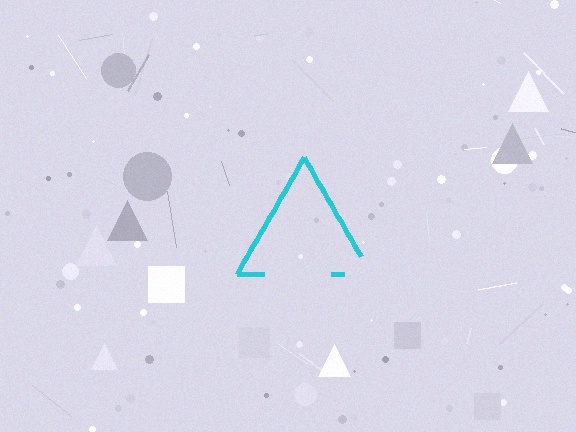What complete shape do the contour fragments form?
The contour fragments form a triangle.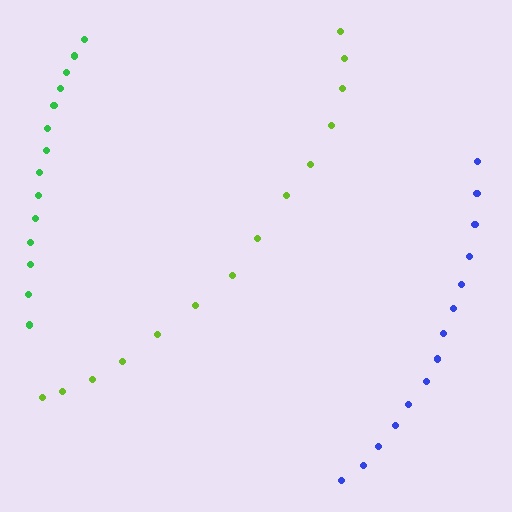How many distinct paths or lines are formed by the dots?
There are 3 distinct paths.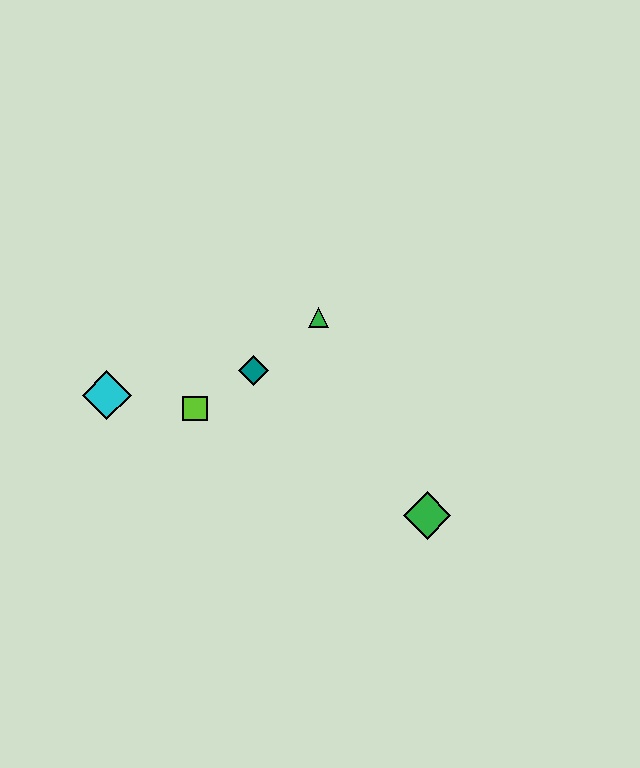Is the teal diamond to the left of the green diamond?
Yes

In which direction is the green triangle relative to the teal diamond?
The green triangle is to the right of the teal diamond.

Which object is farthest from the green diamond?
The cyan diamond is farthest from the green diamond.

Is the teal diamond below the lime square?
No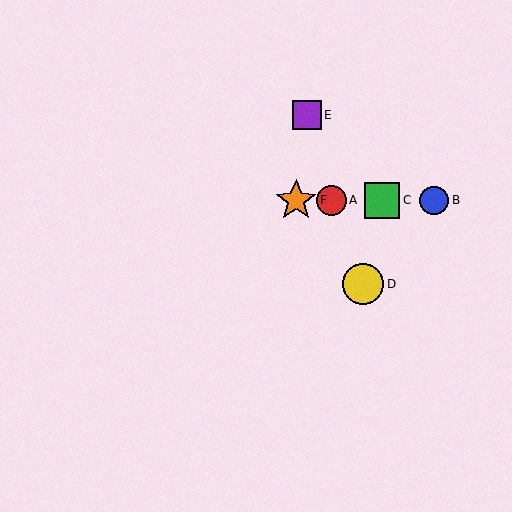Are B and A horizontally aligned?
Yes, both are at y≈201.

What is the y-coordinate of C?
Object C is at y≈201.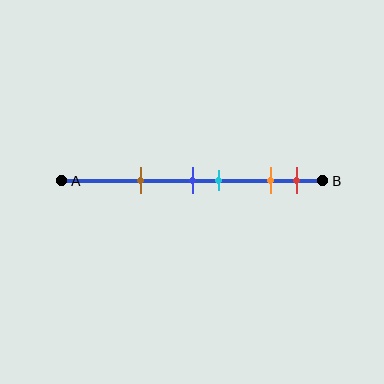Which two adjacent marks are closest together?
The blue and cyan marks are the closest adjacent pair.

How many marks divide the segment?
There are 5 marks dividing the segment.